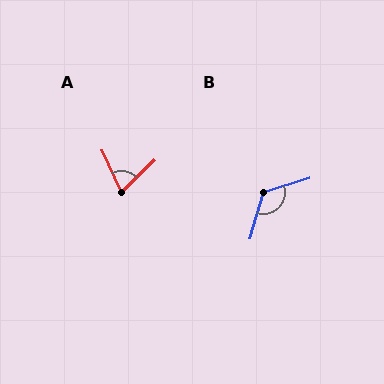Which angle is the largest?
B, at approximately 123 degrees.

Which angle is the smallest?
A, at approximately 71 degrees.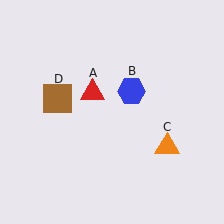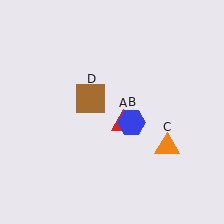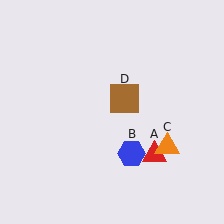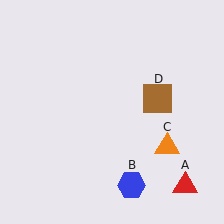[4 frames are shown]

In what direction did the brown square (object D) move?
The brown square (object D) moved right.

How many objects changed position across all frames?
3 objects changed position: red triangle (object A), blue hexagon (object B), brown square (object D).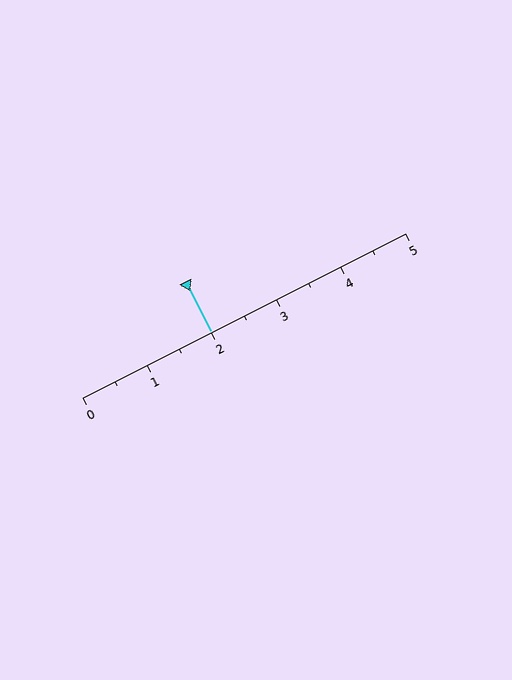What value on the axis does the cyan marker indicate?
The marker indicates approximately 2.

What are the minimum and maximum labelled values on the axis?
The axis runs from 0 to 5.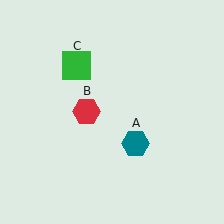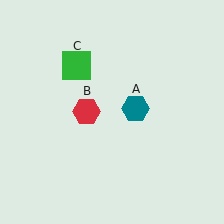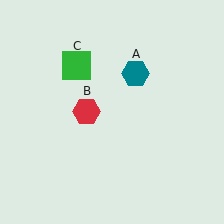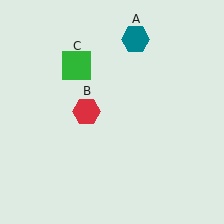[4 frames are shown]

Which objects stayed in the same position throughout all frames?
Red hexagon (object B) and green square (object C) remained stationary.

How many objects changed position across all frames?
1 object changed position: teal hexagon (object A).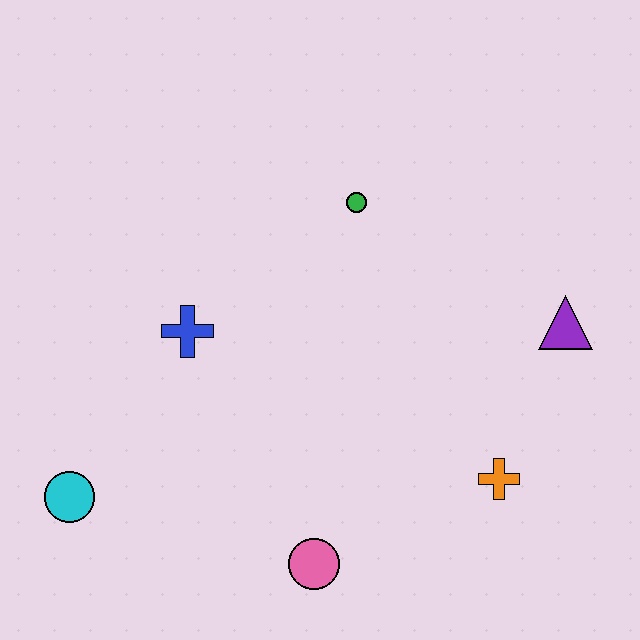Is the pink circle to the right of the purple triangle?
No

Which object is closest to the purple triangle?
The orange cross is closest to the purple triangle.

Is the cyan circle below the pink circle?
No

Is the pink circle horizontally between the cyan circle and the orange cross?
Yes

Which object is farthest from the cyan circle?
The purple triangle is farthest from the cyan circle.